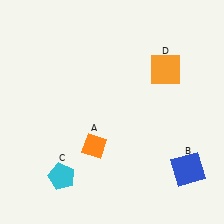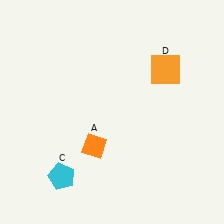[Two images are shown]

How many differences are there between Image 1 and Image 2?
There is 1 difference between the two images.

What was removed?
The blue square (B) was removed in Image 2.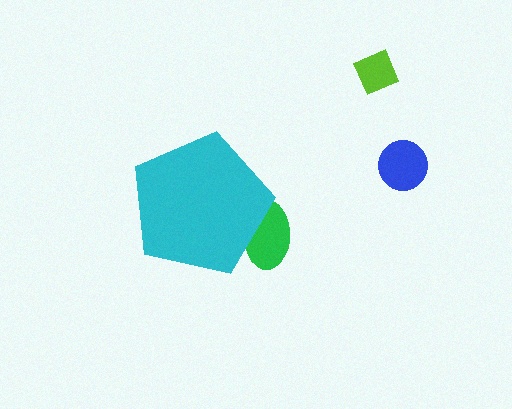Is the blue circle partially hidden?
No, the blue circle is fully visible.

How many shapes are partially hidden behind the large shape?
1 shape is partially hidden.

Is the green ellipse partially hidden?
Yes, the green ellipse is partially hidden behind the cyan pentagon.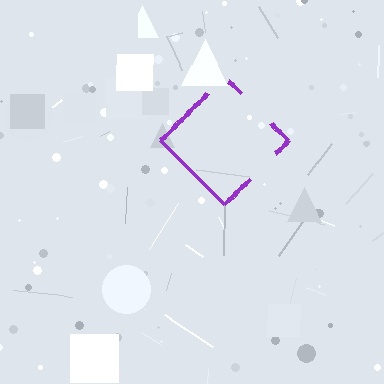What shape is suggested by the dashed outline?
The dashed outline suggests a diamond.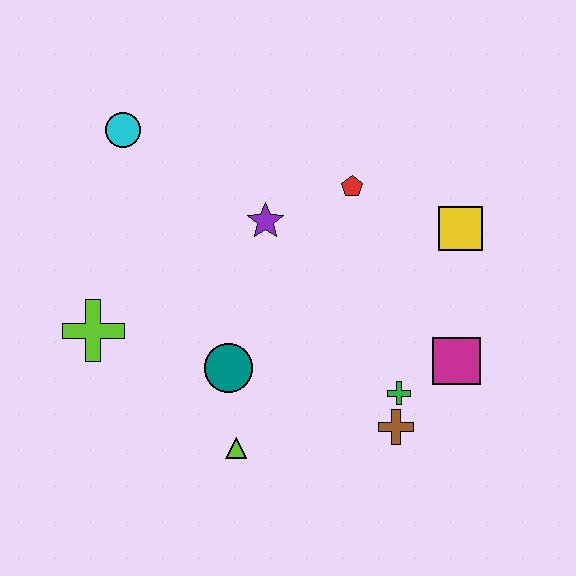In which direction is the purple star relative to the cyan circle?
The purple star is to the right of the cyan circle.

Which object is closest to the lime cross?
The teal circle is closest to the lime cross.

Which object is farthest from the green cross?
The cyan circle is farthest from the green cross.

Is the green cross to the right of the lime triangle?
Yes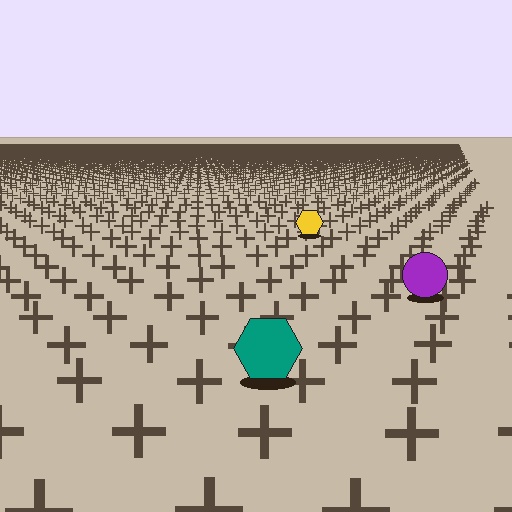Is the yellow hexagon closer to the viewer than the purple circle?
No. The purple circle is closer — you can tell from the texture gradient: the ground texture is coarser near it.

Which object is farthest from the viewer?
The yellow hexagon is farthest from the viewer. It appears smaller and the ground texture around it is denser.